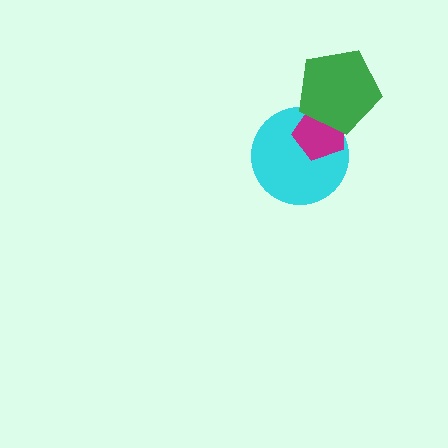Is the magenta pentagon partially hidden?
Yes, it is partially covered by another shape.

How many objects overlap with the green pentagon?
2 objects overlap with the green pentagon.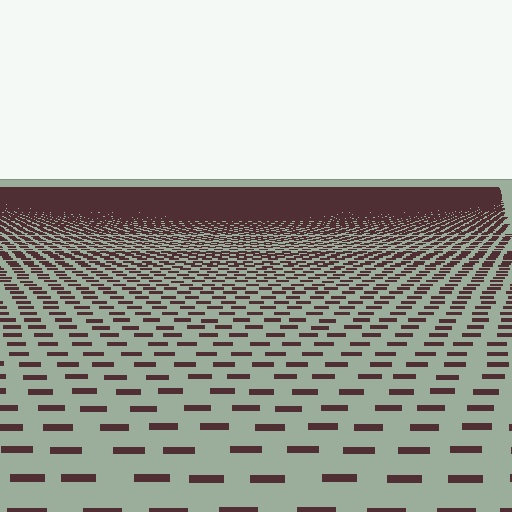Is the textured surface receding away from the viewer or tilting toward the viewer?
The surface is receding away from the viewer. Texture elements get smaller and denser toward the top.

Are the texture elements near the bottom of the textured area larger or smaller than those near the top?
Larger. Near the bottom, elements are closer to the viewer and appear at a bigger on-screen size.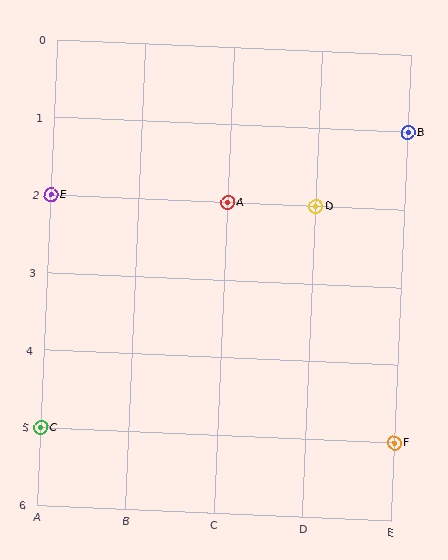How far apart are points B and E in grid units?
Points B and E are 4 columns and 1 row apart (about 4.1 grid units diagonally).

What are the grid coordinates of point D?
Point D is at grid coordinates (D, 2).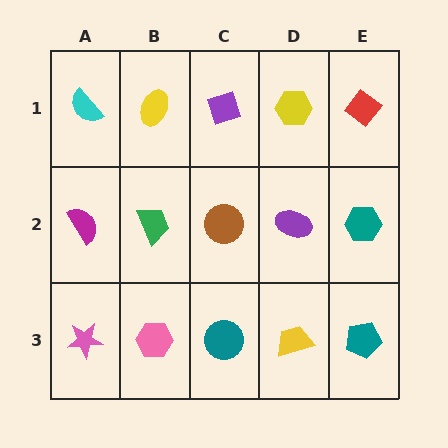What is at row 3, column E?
A teal pentagon.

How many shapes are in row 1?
5 shapes.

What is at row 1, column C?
A purple diamond.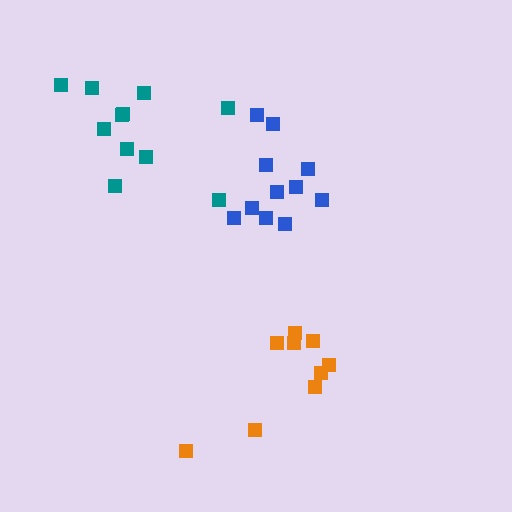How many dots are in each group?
Group 1: 9 dots, Group 2: 11 dots, Group 3: 11 dots (31 total).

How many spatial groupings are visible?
There are 3 spatial groupings.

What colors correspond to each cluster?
The clusters are colored: orange, blue, teal.